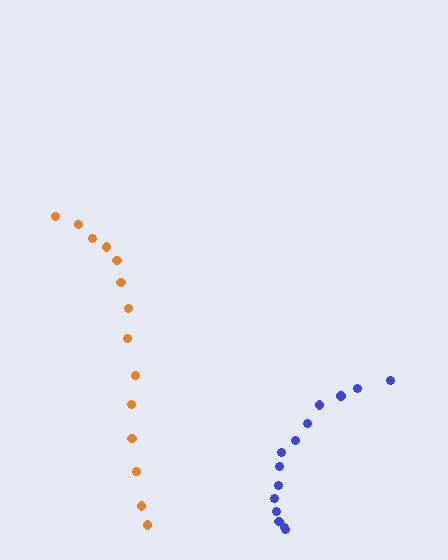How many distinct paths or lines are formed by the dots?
There are 2 distinct paths.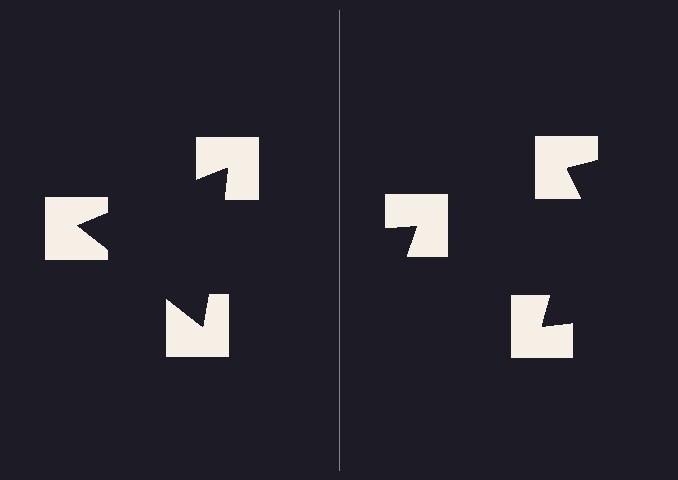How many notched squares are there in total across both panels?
6 — 3 on each side.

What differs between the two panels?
The notched squares are positioned identically on both sides; only the wedge orientations differ. On the left they align to a triangle; on the right they are misaligned.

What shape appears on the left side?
An illusory triangle.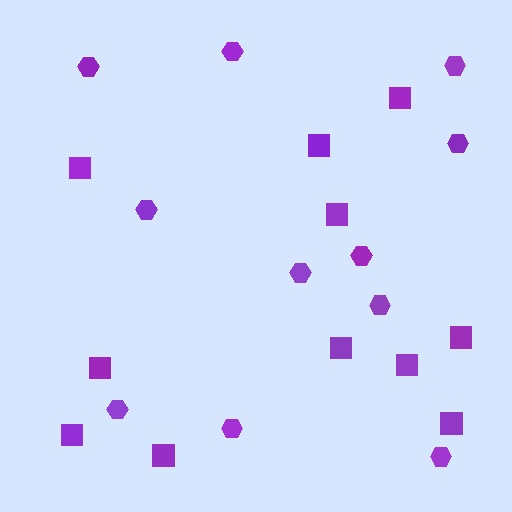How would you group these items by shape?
There are 2 groups: one group of squares (11) and one group of hexagons (11).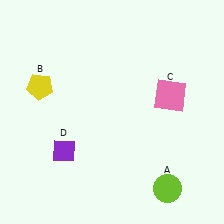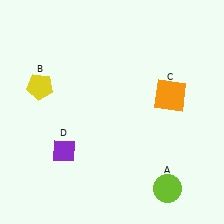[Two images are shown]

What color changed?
The square (C) changed from pink in Image 1 to orange in Image 2.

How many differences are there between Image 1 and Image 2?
There is 1 difference between the two images.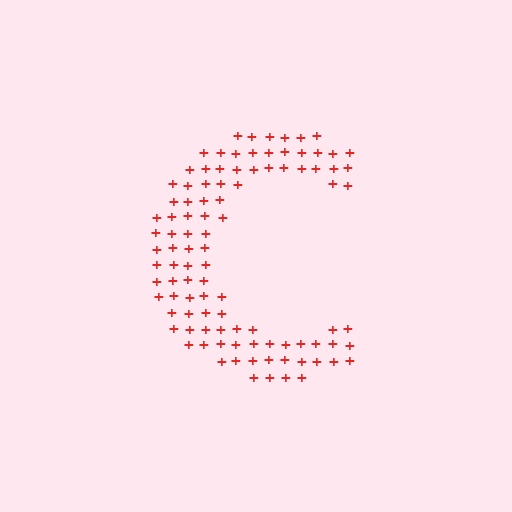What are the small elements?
The small elements are plus signs.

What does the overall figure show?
The overall figure shows the letter C.